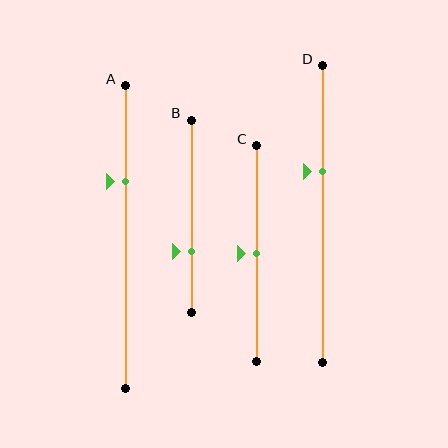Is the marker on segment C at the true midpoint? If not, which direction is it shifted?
Yes, the marker on segment C is at the true midpoint.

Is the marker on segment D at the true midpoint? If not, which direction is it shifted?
No, the marker on segment D is shifted upward by about 14% of the segment length.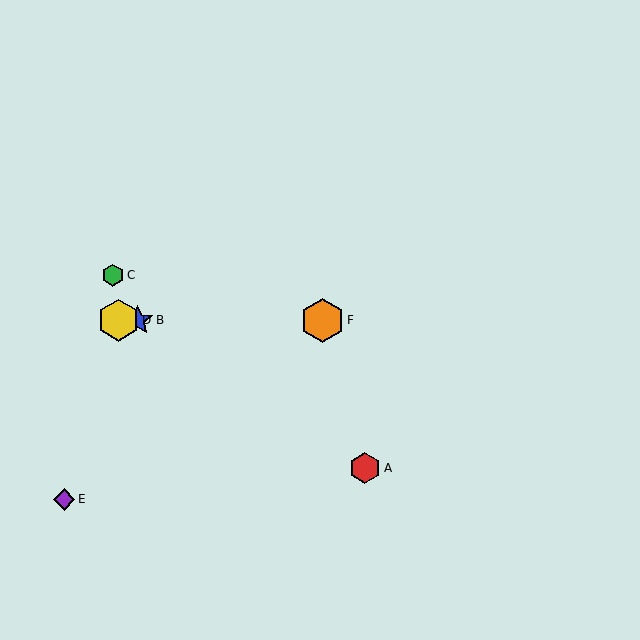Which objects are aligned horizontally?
Objects B, D, F are aligned horizontally.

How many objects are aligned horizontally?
3 objects (B, D, F) are aligned horizontally.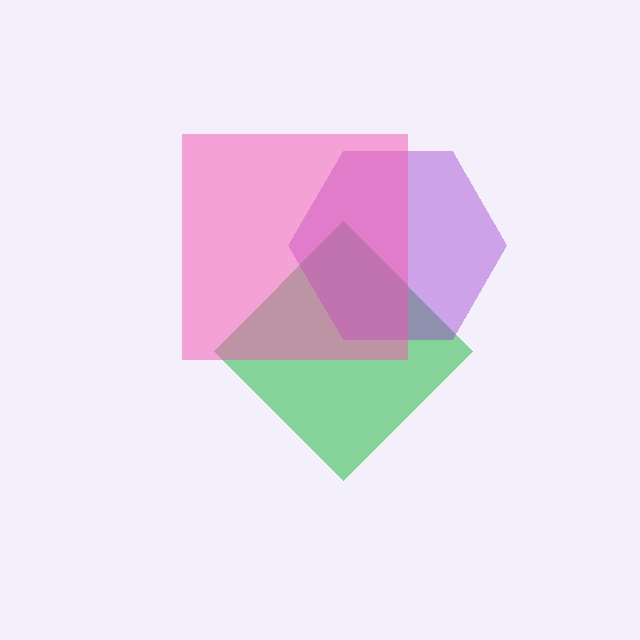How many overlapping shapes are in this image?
There are 3 overlapping shapes in the image.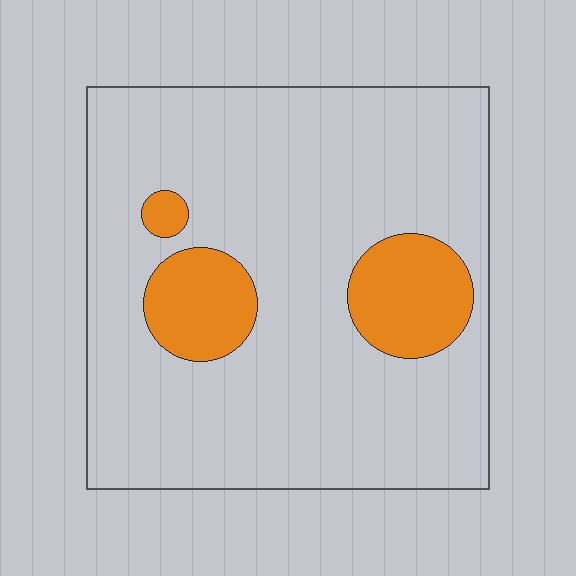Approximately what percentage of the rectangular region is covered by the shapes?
Approximately 15%.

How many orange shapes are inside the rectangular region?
3.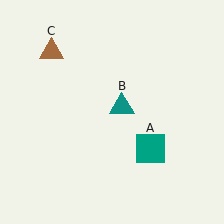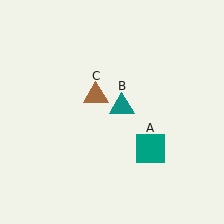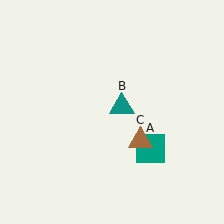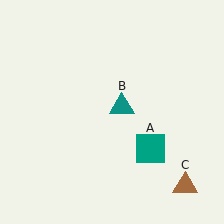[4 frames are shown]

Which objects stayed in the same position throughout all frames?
Teal square (object A) and teal triangle (object B) remained stationary.